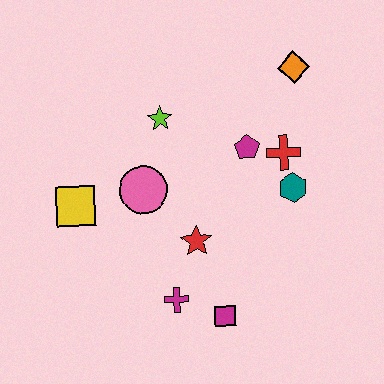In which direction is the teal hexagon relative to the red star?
The teal hexagon is to the right of the red star.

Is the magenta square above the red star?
No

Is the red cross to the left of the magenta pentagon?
No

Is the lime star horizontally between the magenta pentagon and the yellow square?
Yes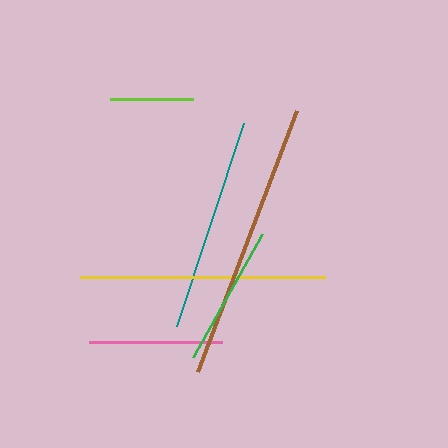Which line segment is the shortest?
The lime line is the shortest at approximately 83 pixels.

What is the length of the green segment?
The green segment is approximately 140 pixels long.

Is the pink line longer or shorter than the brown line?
The brown line is longer than the pink line.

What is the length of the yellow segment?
The yellow segment is approximately 245 pixels long.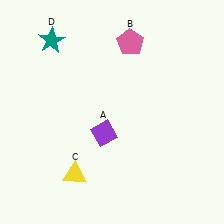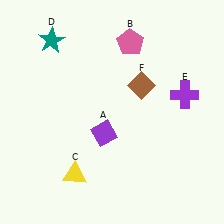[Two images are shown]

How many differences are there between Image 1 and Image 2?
There are 2 differences between the two images.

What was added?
A purple cross (E), a brown diamond (F) were added in Image 2.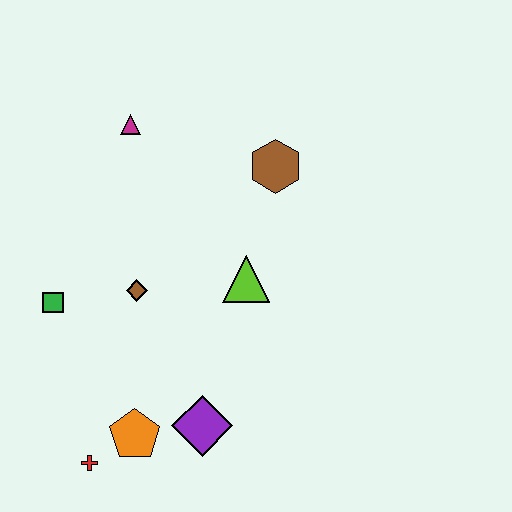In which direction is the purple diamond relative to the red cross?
The purple diamond is to the right of the red cross.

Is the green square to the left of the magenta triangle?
Yes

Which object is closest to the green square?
The brown diamond is closest to the green square.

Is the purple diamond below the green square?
Yes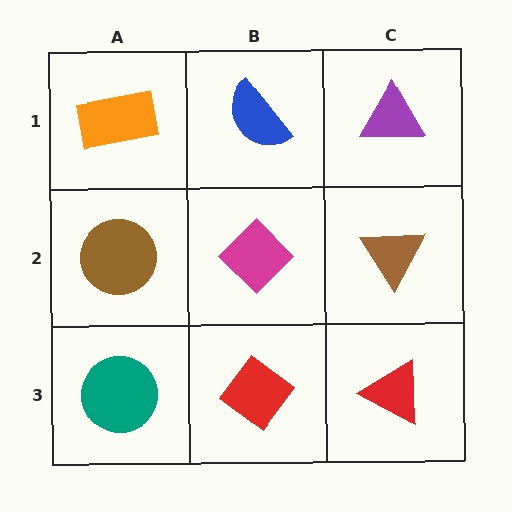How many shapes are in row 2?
3 shapes.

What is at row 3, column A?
A teal circle.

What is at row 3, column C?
A red triangle.